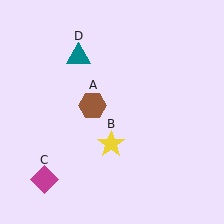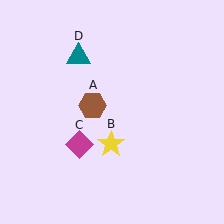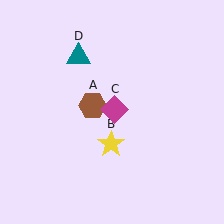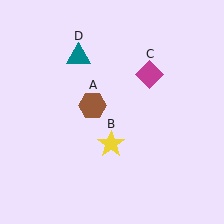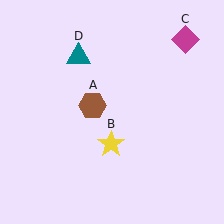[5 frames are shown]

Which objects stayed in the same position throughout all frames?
Brown hexagon (object A) and yellow star (object B) and teal triangle (object D) remained stationary.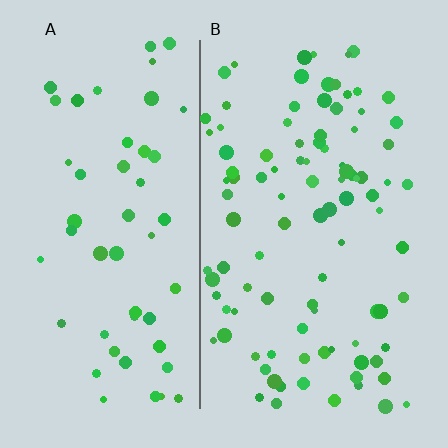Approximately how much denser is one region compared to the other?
Approximately 1.9× — region B over region A.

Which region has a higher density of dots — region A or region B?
B (the right).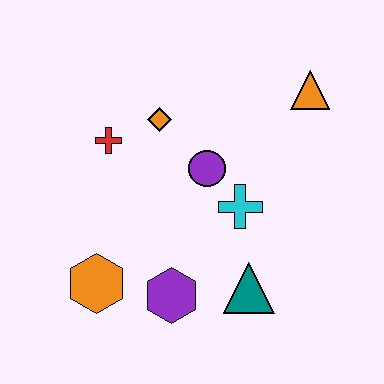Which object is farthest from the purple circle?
The orange hexagon is farthest from the purple circle.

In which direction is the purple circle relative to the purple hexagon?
The purple circle is above the purple hexagon.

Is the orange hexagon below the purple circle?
Yes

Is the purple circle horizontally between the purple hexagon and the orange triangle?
Yes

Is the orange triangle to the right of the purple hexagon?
Yes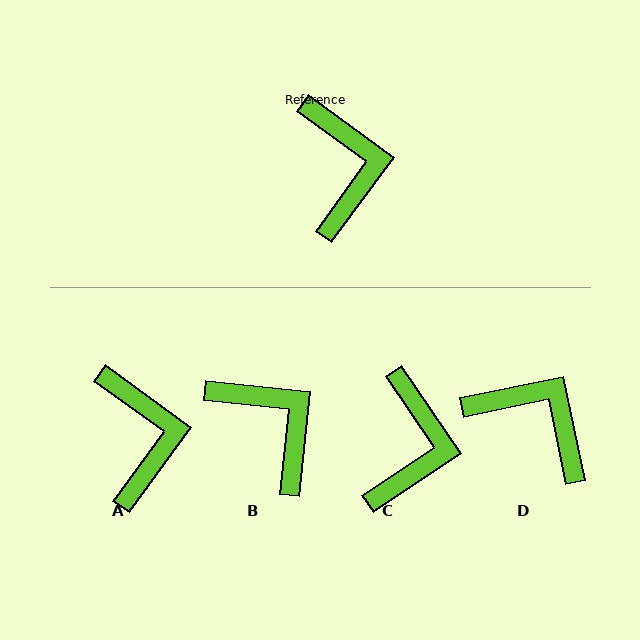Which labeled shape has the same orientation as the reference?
A.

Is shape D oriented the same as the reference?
No, it is off by about 48 degrees.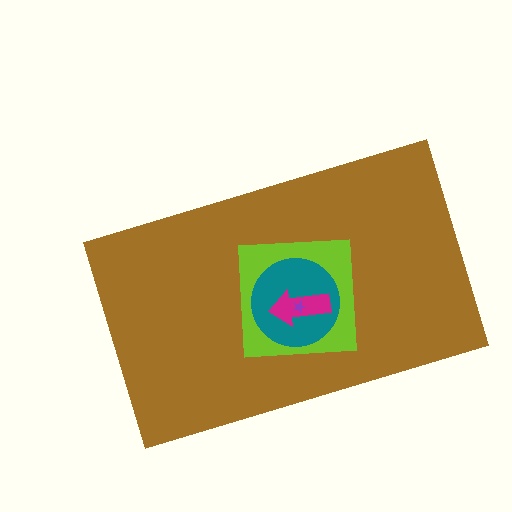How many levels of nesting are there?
5.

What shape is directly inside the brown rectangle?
The lime square.